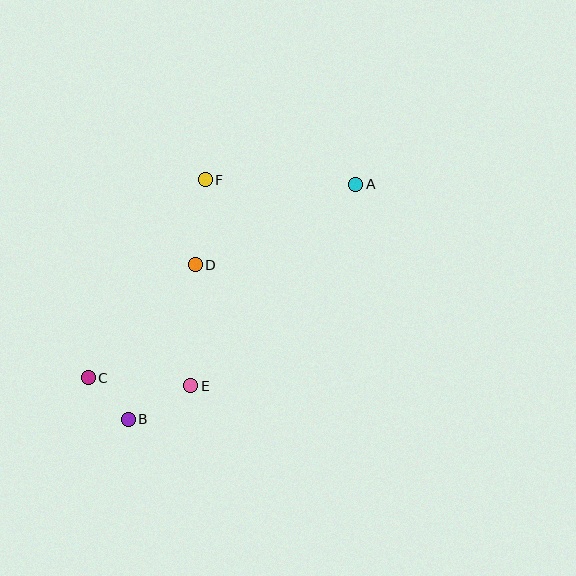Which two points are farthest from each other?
Points A and C are farthest from each other.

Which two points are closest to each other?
Points B and C are closest to each other.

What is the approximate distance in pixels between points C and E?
The distance between C and E is approximately 103 pixels.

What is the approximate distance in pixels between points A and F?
The distance between A and F is approximately 150 pixels.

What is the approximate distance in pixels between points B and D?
The distance between B and D is approximately 168 pixels.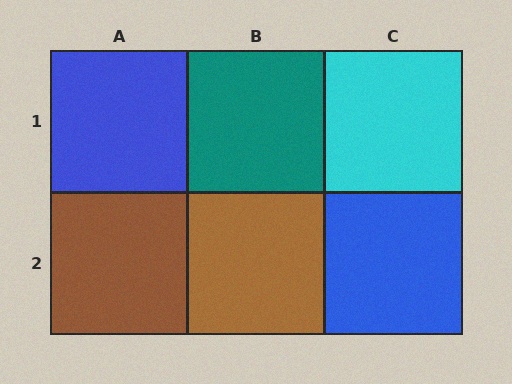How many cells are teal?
1 cell is teal.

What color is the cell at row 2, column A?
Brown.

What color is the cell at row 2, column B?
Brown.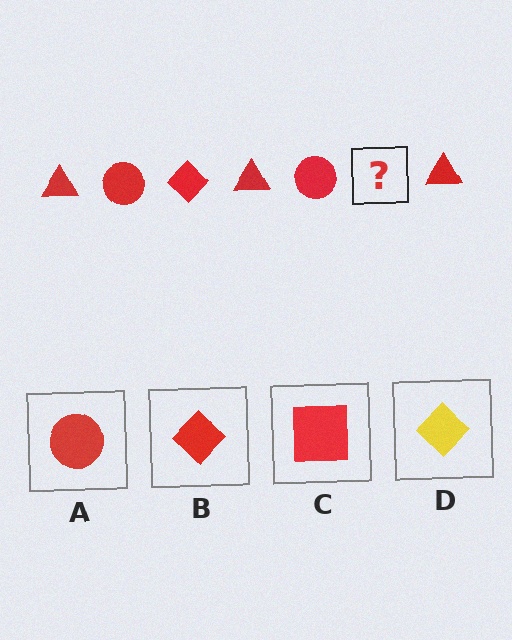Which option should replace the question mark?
Option B.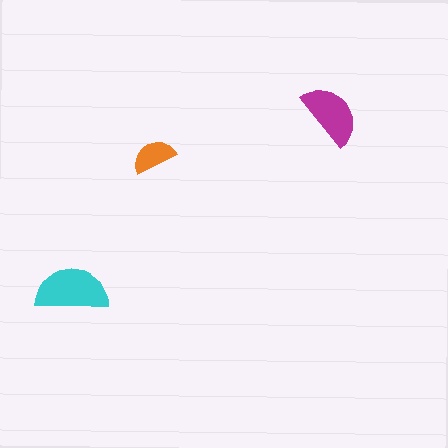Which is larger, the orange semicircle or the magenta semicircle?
The magenta one.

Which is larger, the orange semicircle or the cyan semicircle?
The cyan one.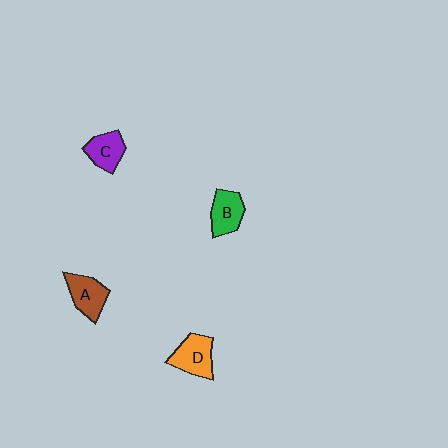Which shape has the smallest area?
Shape C (purple).